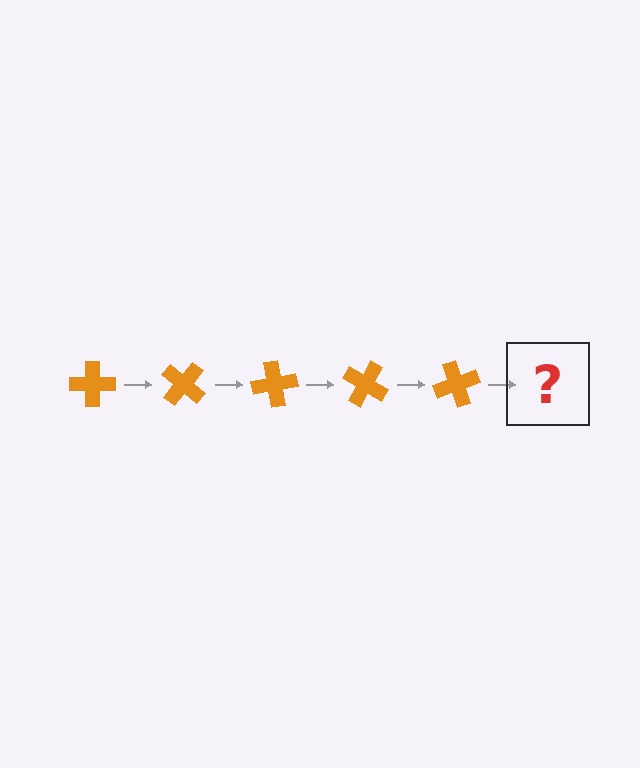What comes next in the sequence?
The next element should be an orange cross rotated 200 degrees.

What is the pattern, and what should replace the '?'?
The pattern is that the cross rotates 40 degrees each step. The '?' should be an orange cross rotated 200 degrees.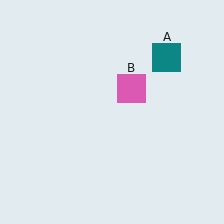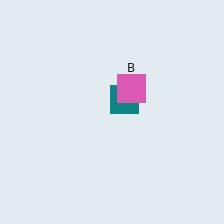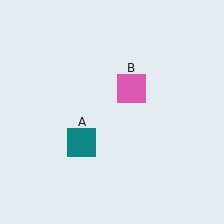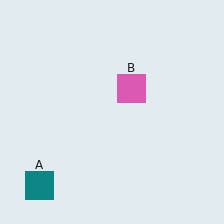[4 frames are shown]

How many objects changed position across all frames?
1 object changed position: teal square (object A).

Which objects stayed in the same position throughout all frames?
Pink square (object B) remained stationary.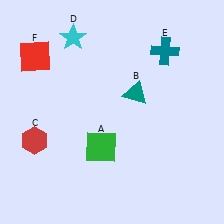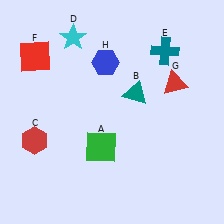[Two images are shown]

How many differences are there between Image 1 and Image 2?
There are 2 differences between the two images.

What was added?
A red triangle (G), a blue hexagon (H) were added in Image 2.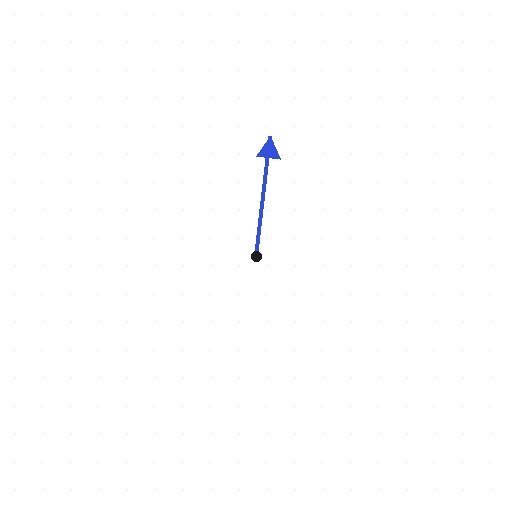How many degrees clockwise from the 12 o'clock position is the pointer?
Approximately 7 degrees.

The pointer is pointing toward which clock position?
Roughly 12 o'clock.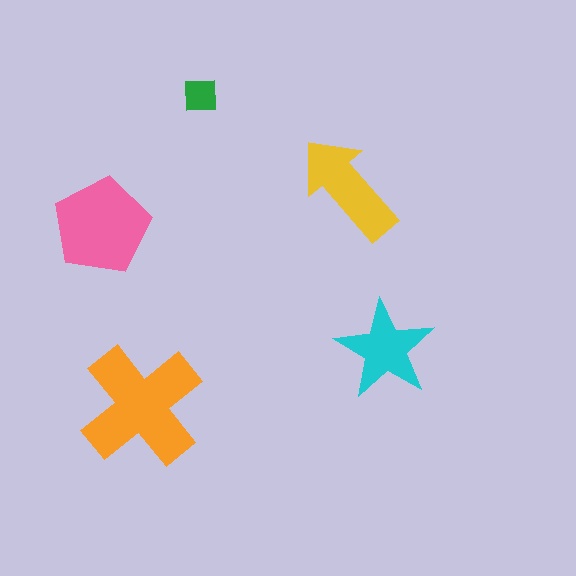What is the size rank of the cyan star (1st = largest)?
4th.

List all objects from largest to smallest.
The orange cross, the pink pentagon, the yellow arrow, the cyan star, the green square.